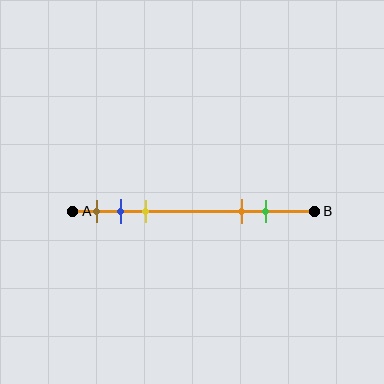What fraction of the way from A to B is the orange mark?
The orange mark is approximately 70% (0.7) of the way from A to B.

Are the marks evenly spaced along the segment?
No, the marks are not evenly spaced.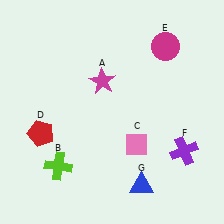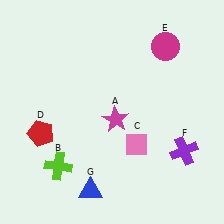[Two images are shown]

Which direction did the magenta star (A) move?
The magenta star (A) moved down.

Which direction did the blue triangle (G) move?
The blue triangle (G) moved left.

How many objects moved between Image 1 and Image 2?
2 objects moved between the two images.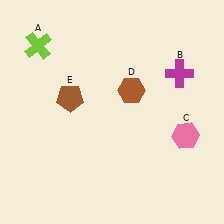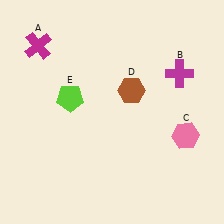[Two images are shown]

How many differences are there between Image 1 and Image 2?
There are 2 differences between the two images.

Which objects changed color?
A changed from lime to magenta. E changed from brown to lime.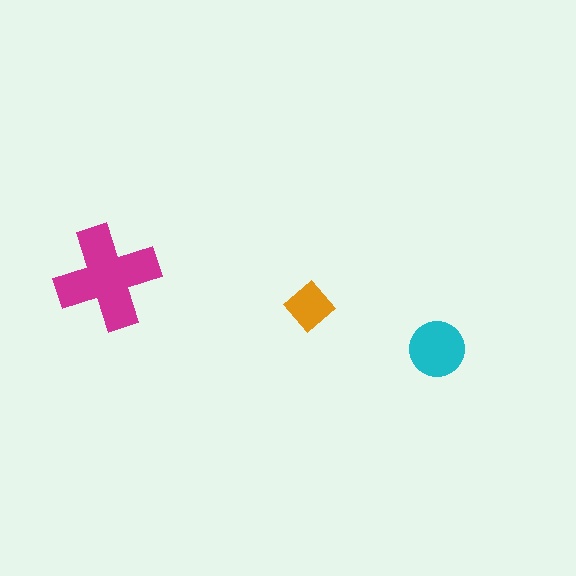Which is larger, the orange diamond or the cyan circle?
The cyan circle.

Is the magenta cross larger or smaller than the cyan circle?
Larger.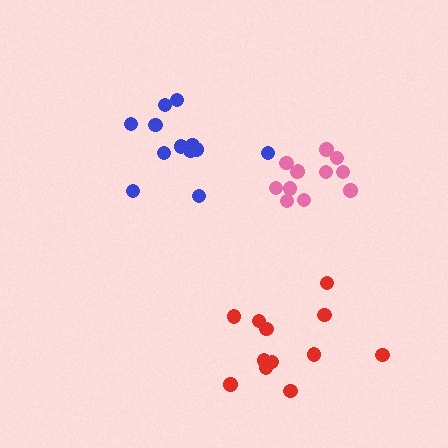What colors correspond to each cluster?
The clusters are colored: blue, pink, red.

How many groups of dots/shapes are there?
There are 3 groups.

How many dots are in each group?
Group 1: 12 dots, Group 2: 12 dots, Group 3: 12 dots (36 total).